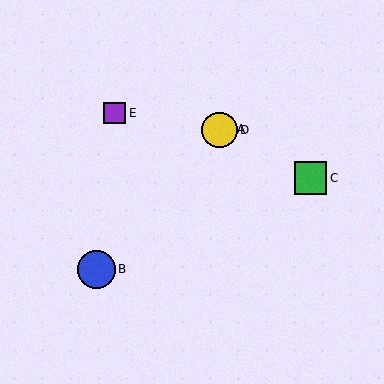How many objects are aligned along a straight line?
3 objects (A, B, D) are aligned along a straight line.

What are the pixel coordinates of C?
Object C is at (311, 178).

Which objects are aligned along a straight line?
Objects A, B, D are aligned along a straight line.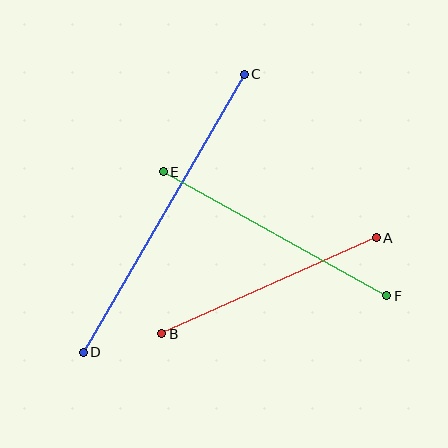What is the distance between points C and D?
The distance is approximately 321 pixels.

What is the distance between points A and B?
The distance is approximately 235 pixels.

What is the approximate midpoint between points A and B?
The midpoint is at approximately (269, 286) pixels.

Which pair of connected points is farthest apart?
Points C and D are farthest apart.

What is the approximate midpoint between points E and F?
The midpoint is at approximately (275, 234) pixels.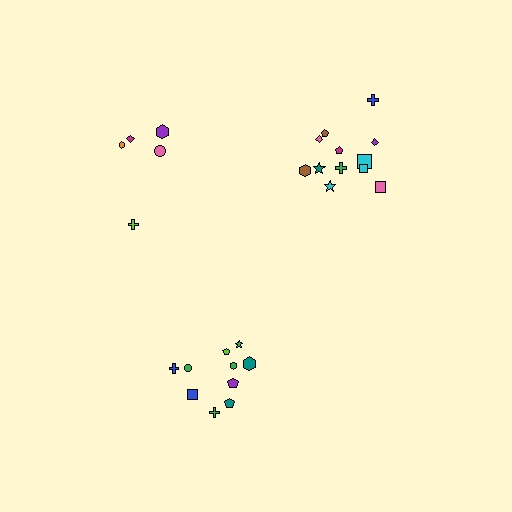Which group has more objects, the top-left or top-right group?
The top-right group.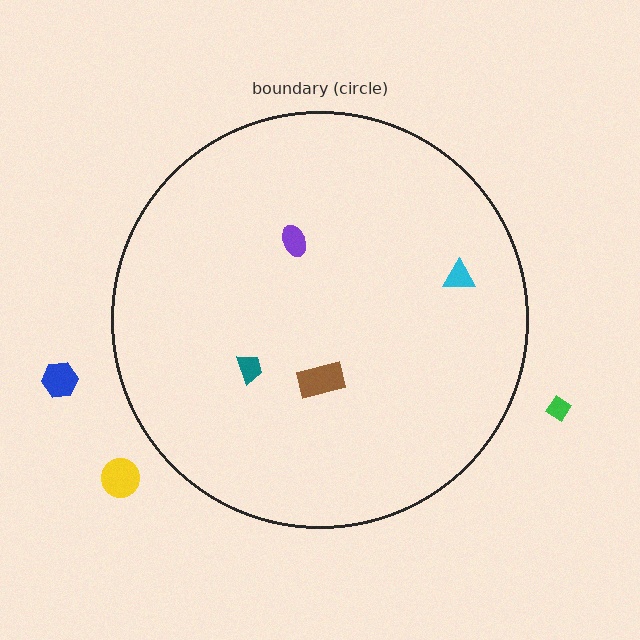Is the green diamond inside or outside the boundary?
Outside.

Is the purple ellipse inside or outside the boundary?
Inside.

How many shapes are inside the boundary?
4 inside, 3 outside.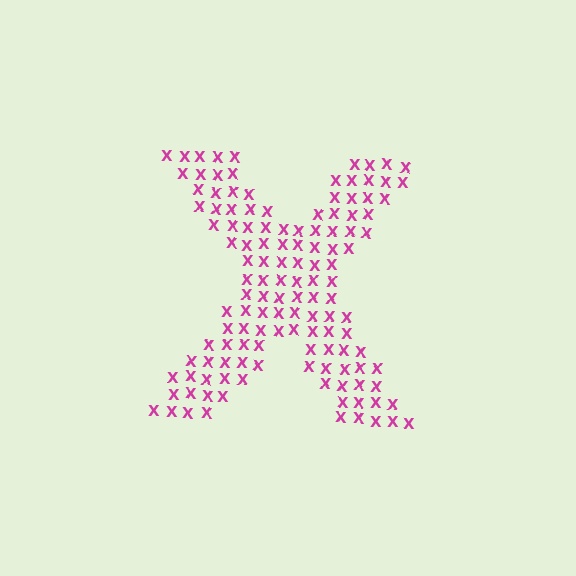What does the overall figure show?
The overall figure shows the letter X.